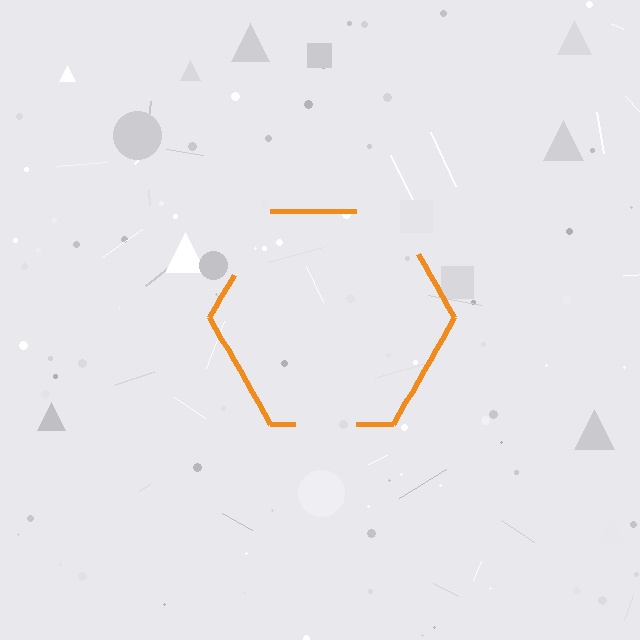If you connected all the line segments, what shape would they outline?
They would outline a hexagon.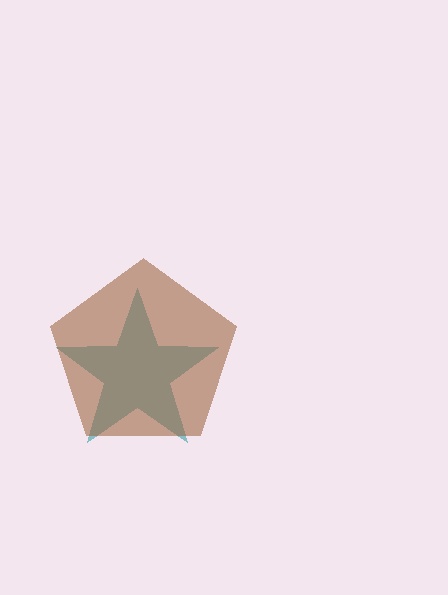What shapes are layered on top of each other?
The layered shapes are: a teal star, a brown pentagon.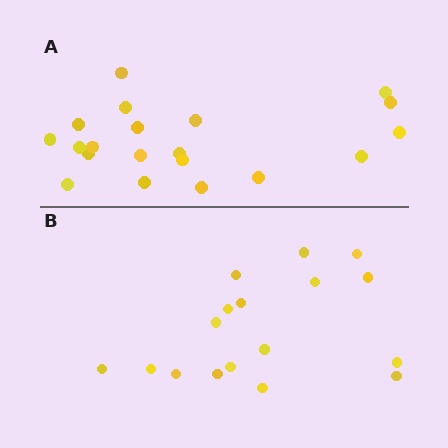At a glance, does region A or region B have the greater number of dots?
Region A (the top region) has more dots.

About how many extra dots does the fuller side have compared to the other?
Region A has just a few more — roughly 2 or 3 more dots than region B.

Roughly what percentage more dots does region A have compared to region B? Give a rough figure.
About 20% more.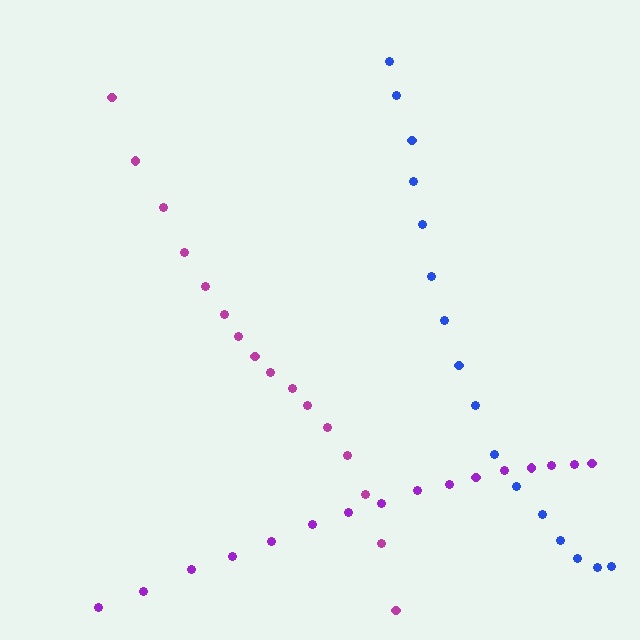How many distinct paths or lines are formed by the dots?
There are 3 distinct paths.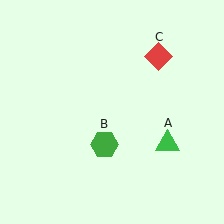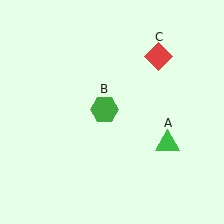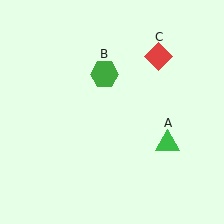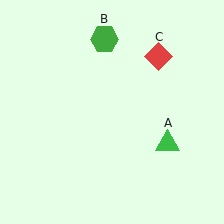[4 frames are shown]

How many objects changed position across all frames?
1 object changed position: green hexagon (object B).